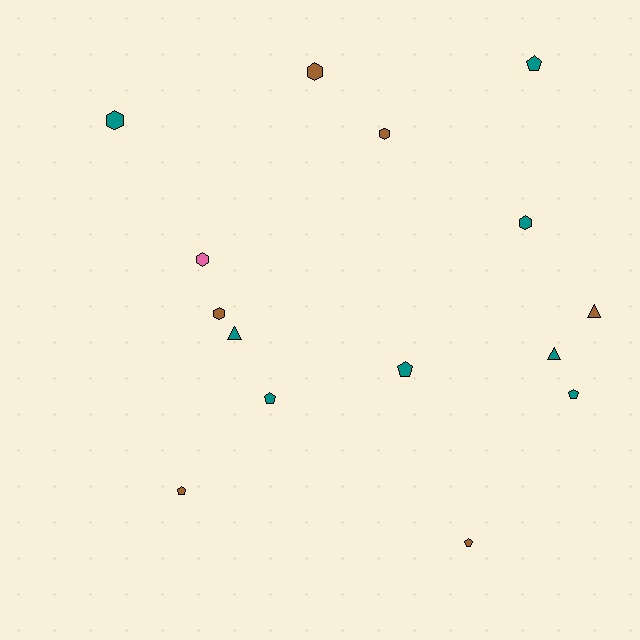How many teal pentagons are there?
There are 4 teal pentagons.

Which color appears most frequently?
Teal, with 8 objects.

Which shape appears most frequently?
Pentagon, with 6 objects.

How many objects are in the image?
There are 15 objects.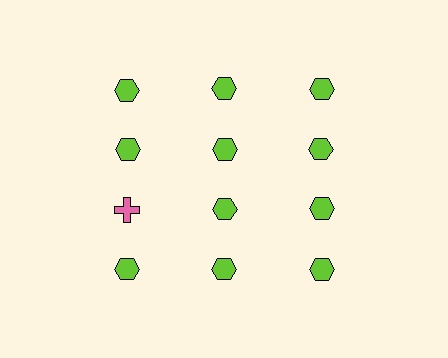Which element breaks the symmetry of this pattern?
The pink cross in the third row, leftmost column breaks the symmetry. All other shapes are lime hexagons.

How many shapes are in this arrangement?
There are 12 shapes arranged in a grid pattern.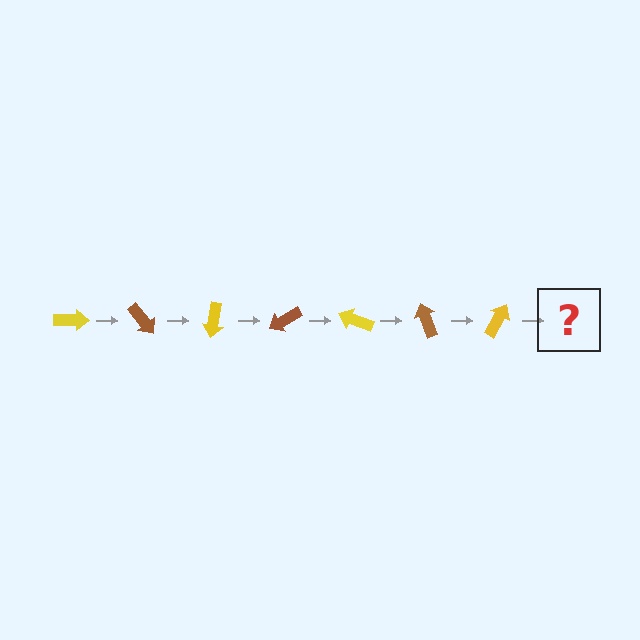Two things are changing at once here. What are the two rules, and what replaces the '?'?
The two rules are that it rotates 50 degrees each step and the color cycles through yellow and brown. The '?' should be a brown arrow, rotated 350 degrees from the start.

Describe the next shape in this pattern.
It should be a brown arrow, rotated 350 degrees from the start.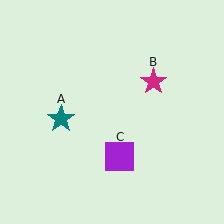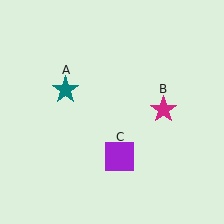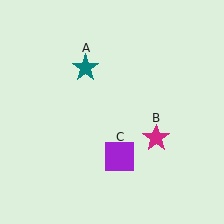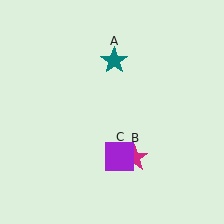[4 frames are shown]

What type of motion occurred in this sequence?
The teal star (object A), magenta star (object B) rotated clockwise around the center of the scene.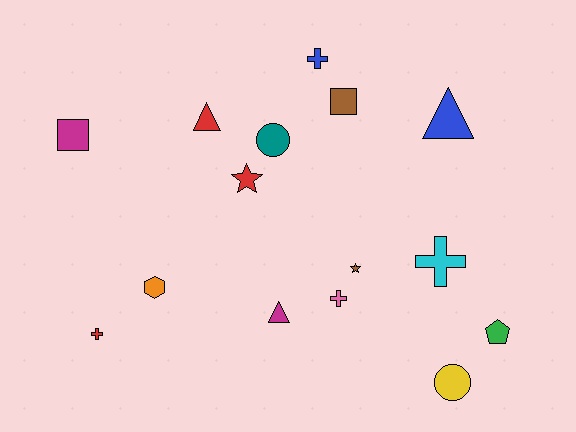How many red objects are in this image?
There are 3 red objects.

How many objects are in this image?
There are 15 objects.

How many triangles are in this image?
There are 3 triangles.